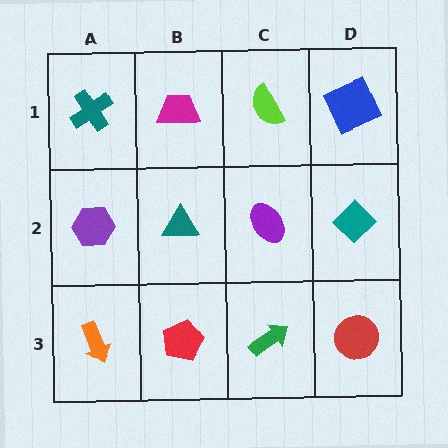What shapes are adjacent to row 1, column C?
A purple ellipse (row 2, column C), a magenta trapezoid (row 1, column B), a blue square (row 1, column D).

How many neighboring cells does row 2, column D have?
3.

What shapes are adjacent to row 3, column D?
A teal diamond (row 2, column D), a green arrow (row 3, column C).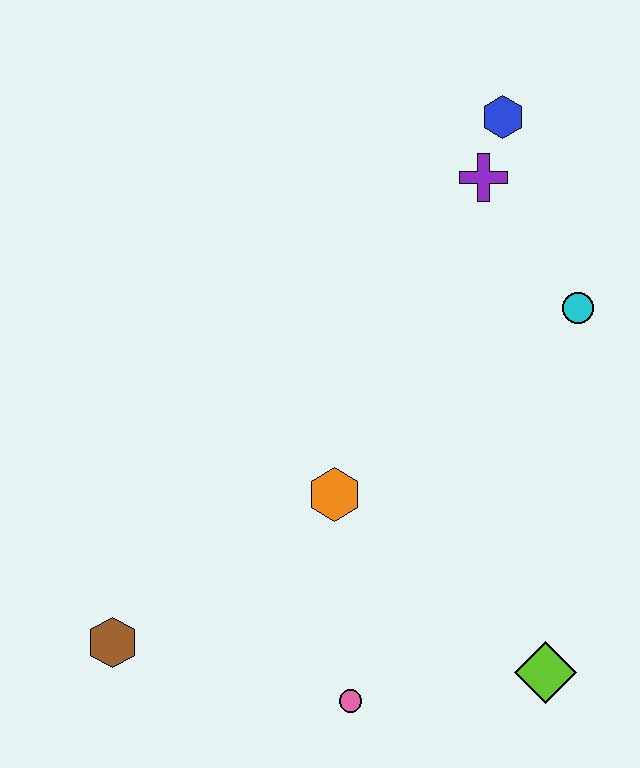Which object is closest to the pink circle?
The lime diamond is closest to the pink circle.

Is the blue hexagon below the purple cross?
No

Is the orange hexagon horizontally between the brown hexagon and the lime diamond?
Yes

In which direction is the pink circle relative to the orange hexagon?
The pink circle is below the orange hexagon.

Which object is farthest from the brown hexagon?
The blue hexagon is farthest from the brown hexagon.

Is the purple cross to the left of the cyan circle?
Yes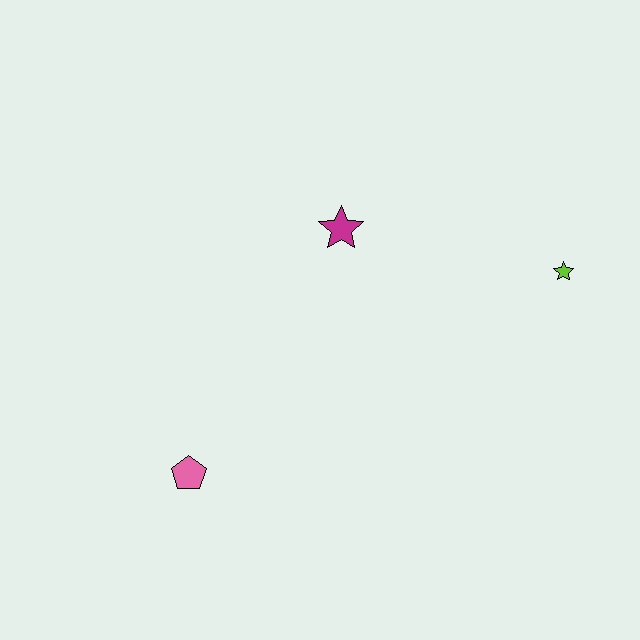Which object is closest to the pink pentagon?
The magenta star is closest to the pink pentagon.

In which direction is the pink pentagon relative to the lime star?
The pink pentagon is to the left of the lime star.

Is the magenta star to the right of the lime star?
No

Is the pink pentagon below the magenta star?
Yes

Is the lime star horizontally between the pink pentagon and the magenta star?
No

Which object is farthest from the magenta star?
The pink pentagon is farthest from the magenta star.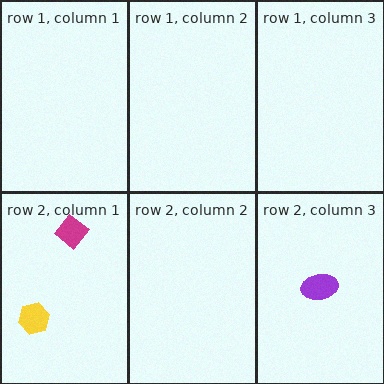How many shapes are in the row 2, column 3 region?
1.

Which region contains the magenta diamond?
The row 2, column 1 region.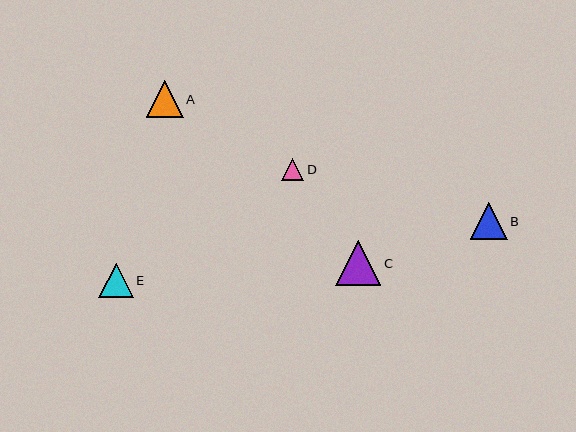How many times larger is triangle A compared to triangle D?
Triangle A is approximately 1.7 times the size of triangle D.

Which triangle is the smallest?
Triangle D is the smallest with a size of approximately 22 pixels.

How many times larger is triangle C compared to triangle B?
Triangle C is approximately 1.2 times the size of triangle B.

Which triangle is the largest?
Triangle C is the largest with a size of approximately 45 pixels.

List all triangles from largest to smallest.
From largest to smallest: C, B, A, E, D.